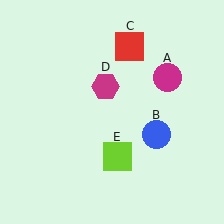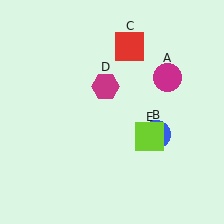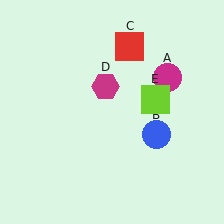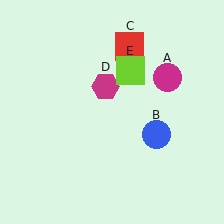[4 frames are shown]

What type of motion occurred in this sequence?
The lime square (object E) rotated counterclockwise around the center of the scene.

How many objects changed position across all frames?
1 object changed position: lime square (object E).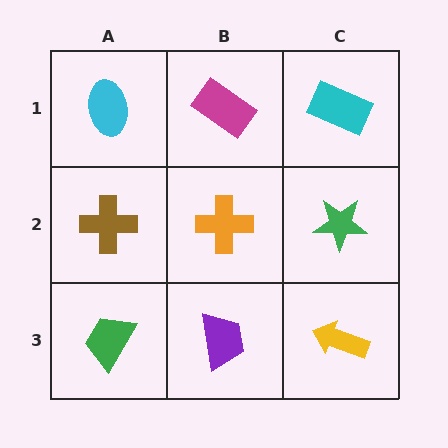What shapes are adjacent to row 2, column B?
A magenta rectangle (row 1, column B), a purple trapezoid (row 3, column B), a brown cross (row 2, column A), a green star (row 2, column C).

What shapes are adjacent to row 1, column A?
A brown cross (row 2, column A), a magenta rectangle (row 1, column B).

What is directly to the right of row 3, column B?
A yellow arrow.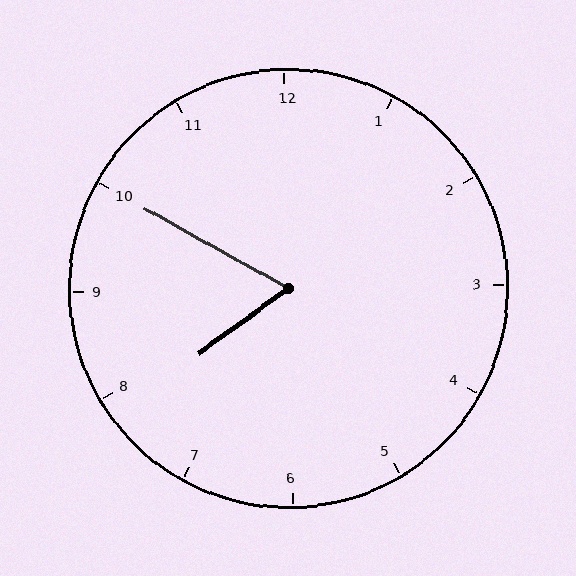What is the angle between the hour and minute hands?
Approximately 65 degrees.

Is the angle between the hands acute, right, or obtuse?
It is acute.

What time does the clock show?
7:50.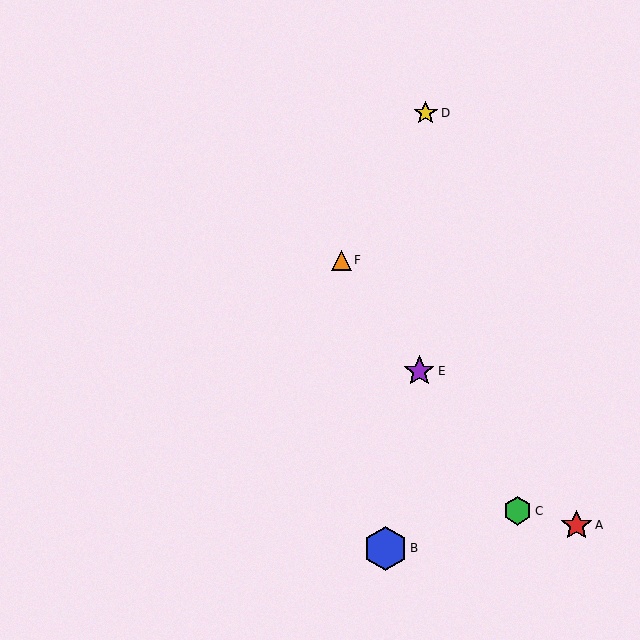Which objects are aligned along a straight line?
Objects C, E, F are aligned along a straight line.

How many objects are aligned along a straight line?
3 objects (C, E, F) are aligned along a straight line.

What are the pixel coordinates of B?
Object B is at (385, 548).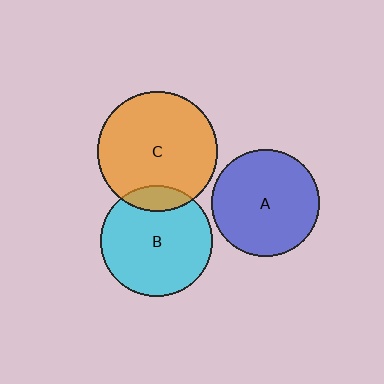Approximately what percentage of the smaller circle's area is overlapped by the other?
Approximately 15%.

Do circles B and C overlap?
Yes.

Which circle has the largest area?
Circle C (orange).